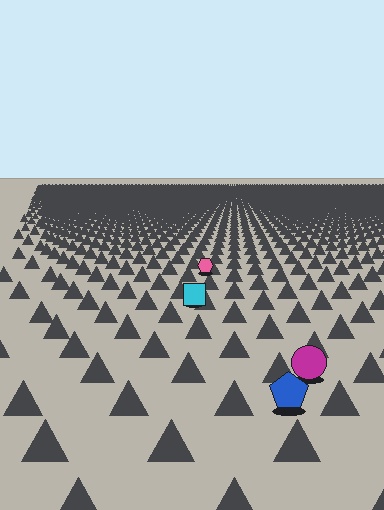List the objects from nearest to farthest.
From nearest to farthest: the blue pentagon, the magenta circle, the cyan square, the pink hexagon.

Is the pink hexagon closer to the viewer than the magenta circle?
No. The magenta circle is closer — you can tell from the texture gradient: the ground texture is coarser near it.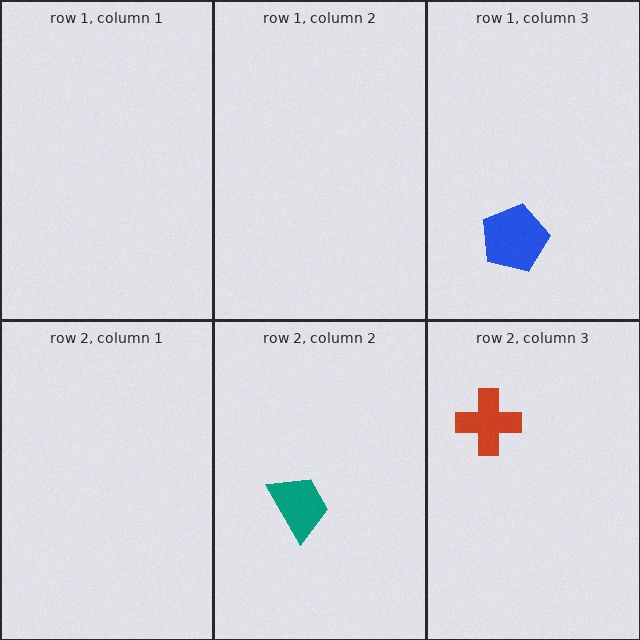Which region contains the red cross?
The row 2, column 3 region.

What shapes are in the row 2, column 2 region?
The teal trapezoid.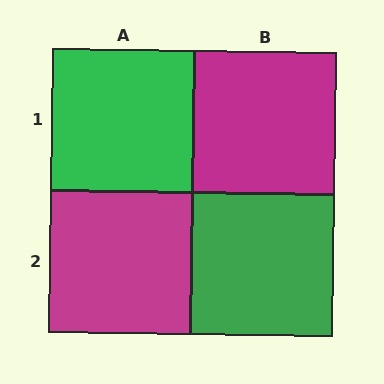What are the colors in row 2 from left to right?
Magenta, green.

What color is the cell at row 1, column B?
Magenta.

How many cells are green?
2 cells are green.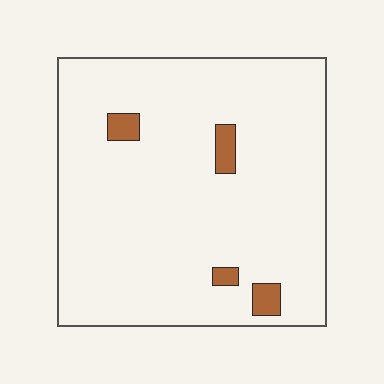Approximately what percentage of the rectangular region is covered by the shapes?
Approximately 5%.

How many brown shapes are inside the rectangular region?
4.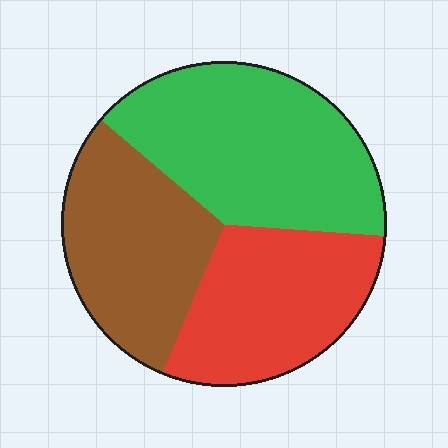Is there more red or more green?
Green.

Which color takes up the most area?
Green, at roughly 40%.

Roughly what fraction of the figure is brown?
Brown covers about 30% of the figure.